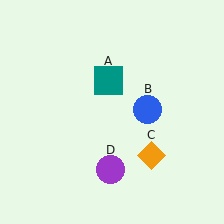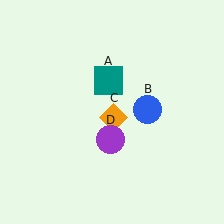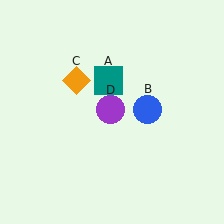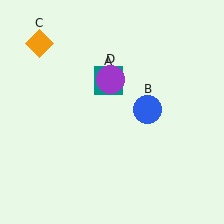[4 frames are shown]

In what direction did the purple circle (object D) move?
The purple circle (object D) moved up.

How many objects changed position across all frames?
2 objects changed position: orange diamond (object C), purple circle (object D).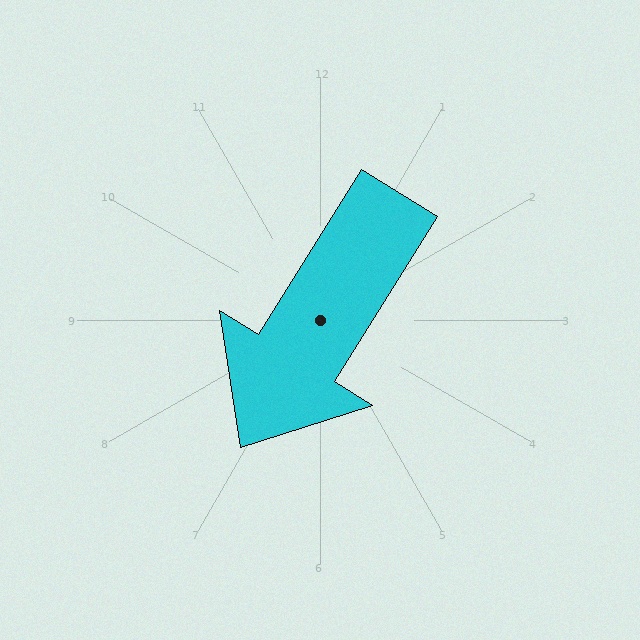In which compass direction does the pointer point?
Southwest.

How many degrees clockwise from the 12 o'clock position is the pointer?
Approximately 212 degrees.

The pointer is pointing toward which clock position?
Roughly 7 o'clock.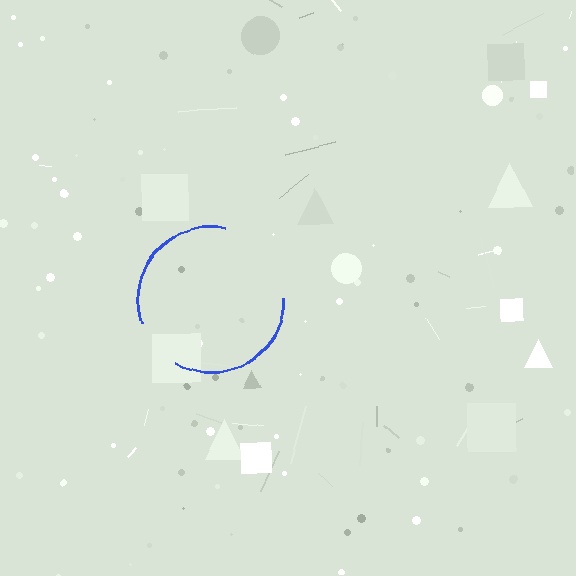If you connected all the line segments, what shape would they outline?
They would outline a circle.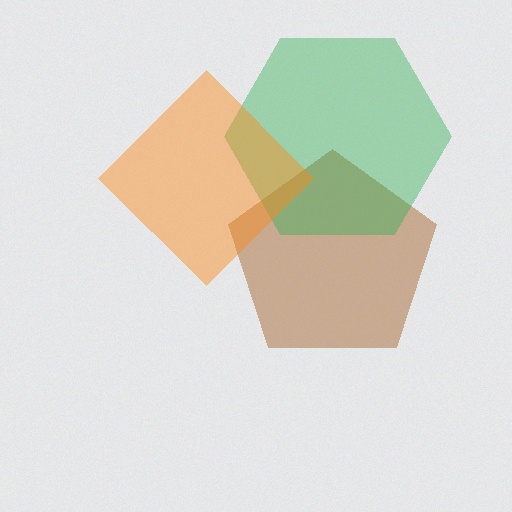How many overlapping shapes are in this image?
There are 3 overlapping shapes in the image.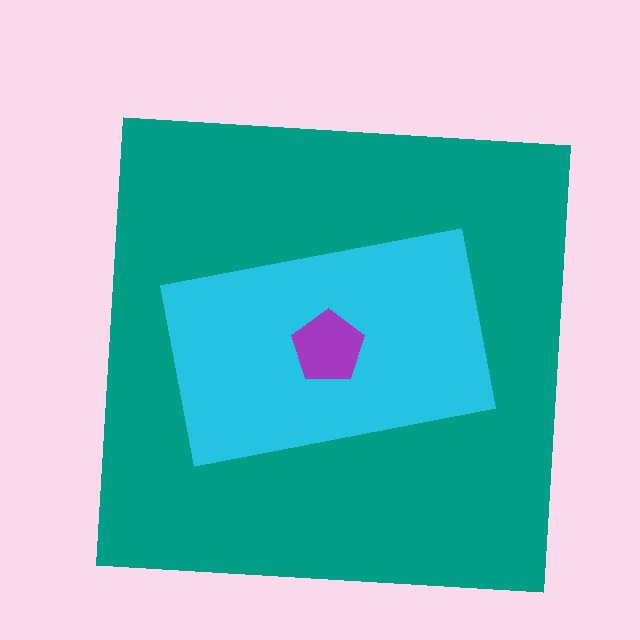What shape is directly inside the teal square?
The cyan rectangle.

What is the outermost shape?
The teal square.